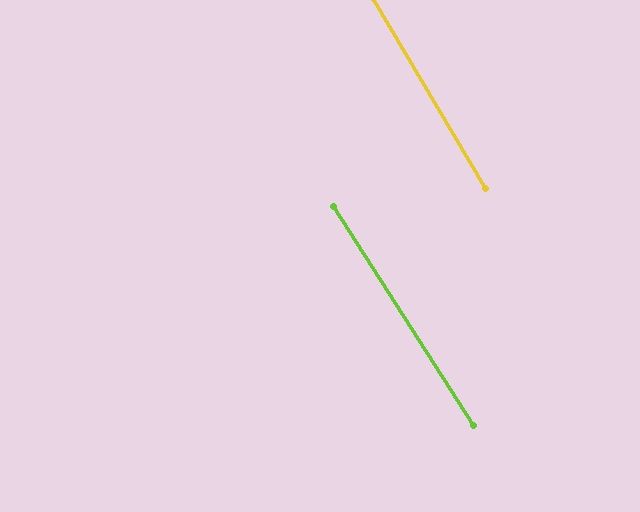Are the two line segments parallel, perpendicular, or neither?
Parallel — their directions differ by only 1.8°.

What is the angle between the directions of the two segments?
Approximately 2 degrees.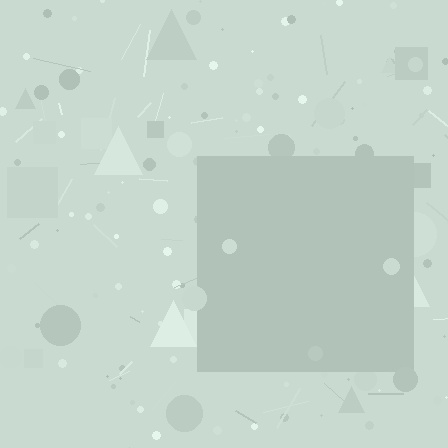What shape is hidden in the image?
A square is hidden in the image.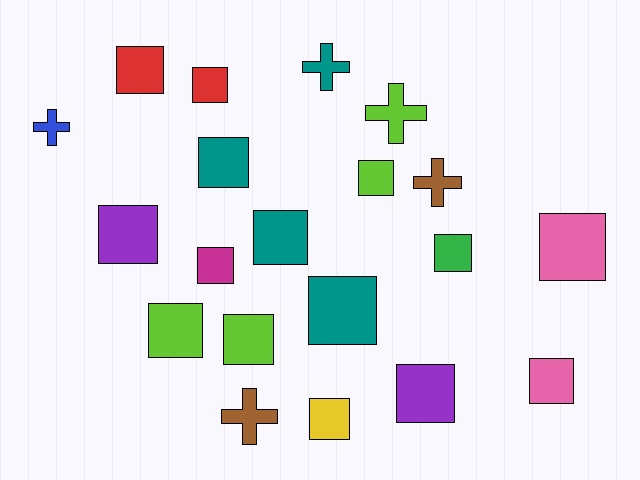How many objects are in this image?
There are 20 objects.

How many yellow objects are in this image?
There is 1 yellow object.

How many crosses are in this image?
There are 5 crosses.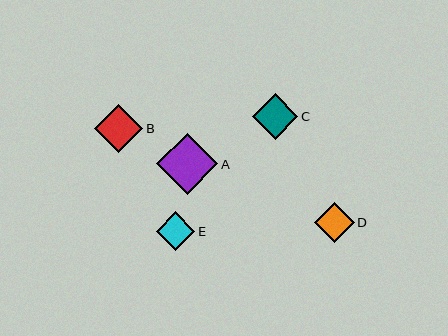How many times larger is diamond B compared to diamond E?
Diamond B is approximately 1.2 times the size of diamond E.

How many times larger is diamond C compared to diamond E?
Diamond C is approximately 1.2 times the size of diamond E.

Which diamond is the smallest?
Diamond E is the smallest with a size of approximately 39 pixels.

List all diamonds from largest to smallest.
From largest to smallest: A, B, C, D, E.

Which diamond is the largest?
Diamond A is the largest with a size of approximately 61 pixels.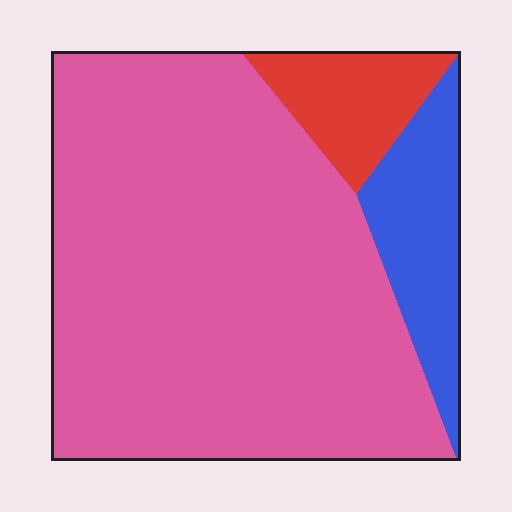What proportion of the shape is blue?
Blue covers around 15% of the shape.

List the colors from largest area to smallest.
From largest to smallest: pink, blue, red.